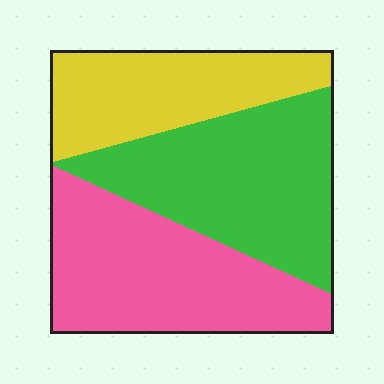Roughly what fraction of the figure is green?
Green covers around 35% of the figure.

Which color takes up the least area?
Yellow, at roughly 25%.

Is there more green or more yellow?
Green.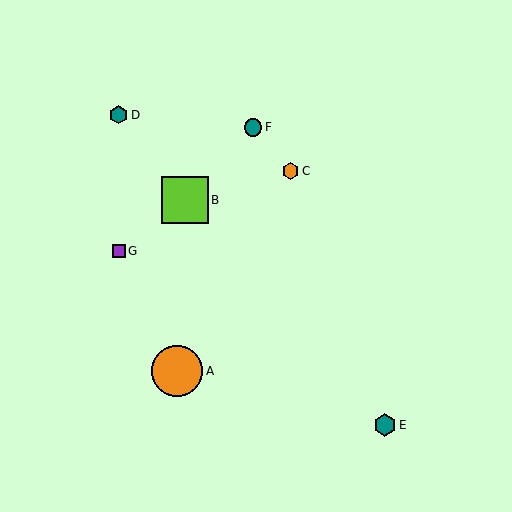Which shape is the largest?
The orange circle (labeled A) is the largest.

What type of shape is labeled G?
Shape G is a purple square.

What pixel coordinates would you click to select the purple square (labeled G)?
Click at (119, 251) to select the purple square G.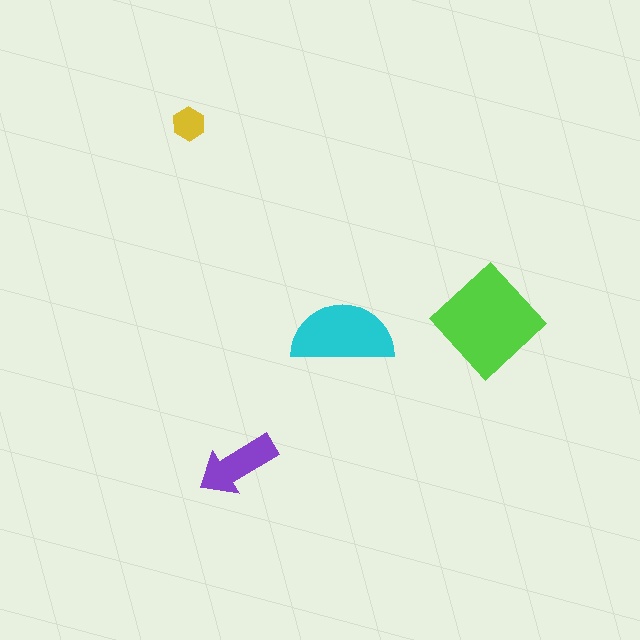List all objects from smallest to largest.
The yellow hexagon, the purple arrow, the cyan semicircle, the lime diamond.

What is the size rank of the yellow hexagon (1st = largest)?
4th.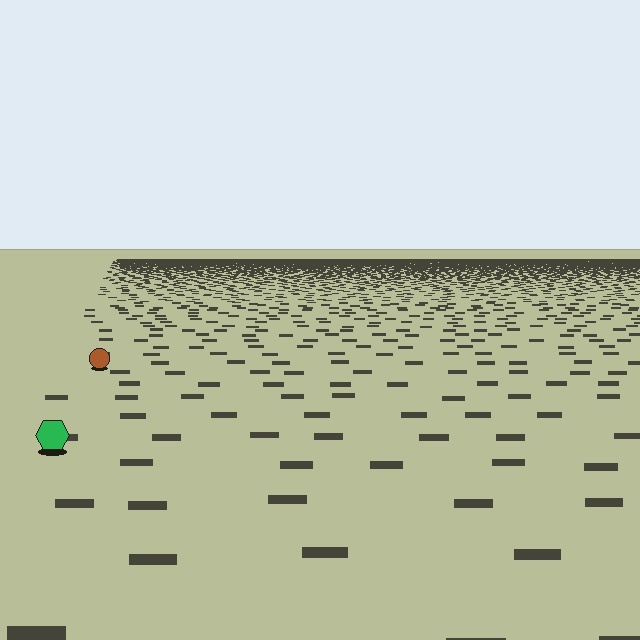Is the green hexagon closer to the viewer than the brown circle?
Yes. The green hexagon is closer — you can tell from the texture gradient: the ground texture is coarser near it.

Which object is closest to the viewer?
The green hexagon is closest. The texture marks near it are larger and more spread out.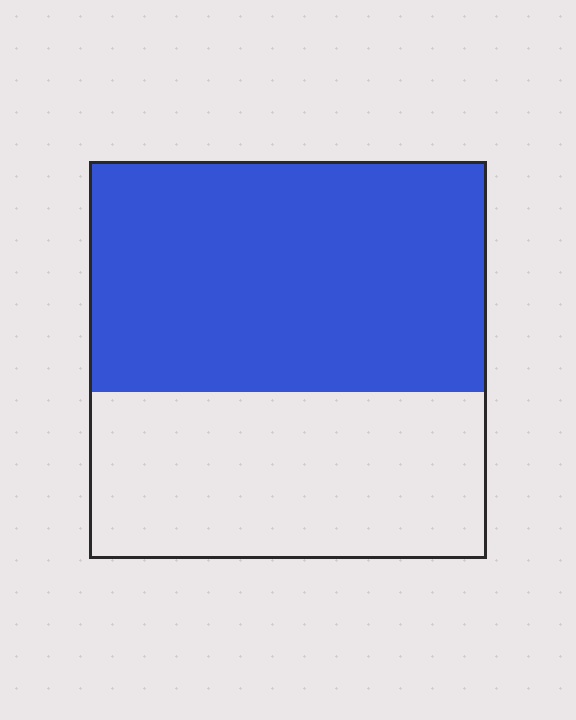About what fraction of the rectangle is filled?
About three fifths (3/5).